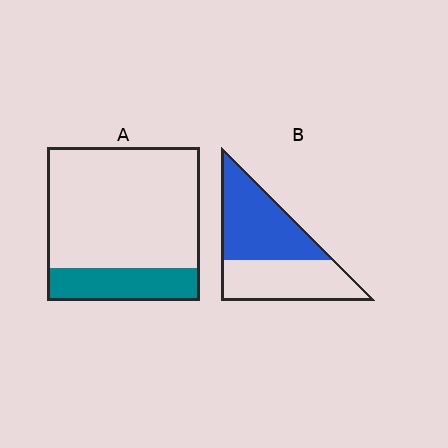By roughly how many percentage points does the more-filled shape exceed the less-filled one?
By roughly 35 percentage points (B over A).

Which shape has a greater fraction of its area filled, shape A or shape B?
Shape B.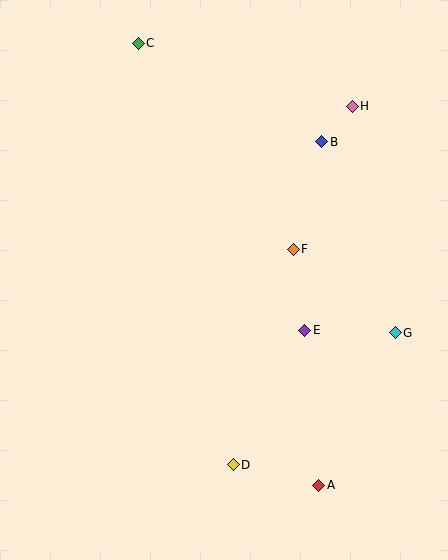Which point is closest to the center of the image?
Point F at (293, 249) is closest to the center.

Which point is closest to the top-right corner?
Point H is closest to the top-right corner.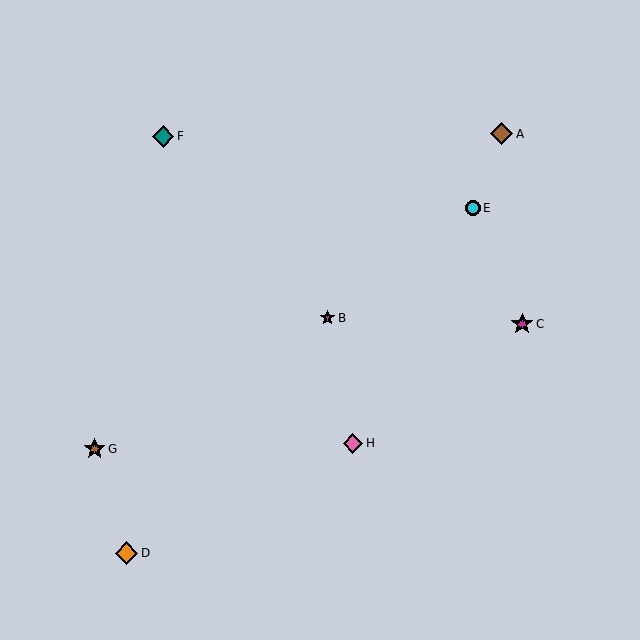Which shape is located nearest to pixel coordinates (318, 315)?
The magenta star (labeled B) at (328, 318) is nearest to that location.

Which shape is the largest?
The orange diamond (labeled D) is the largest.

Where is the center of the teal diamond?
The center of the teal diamond is at (163, 136).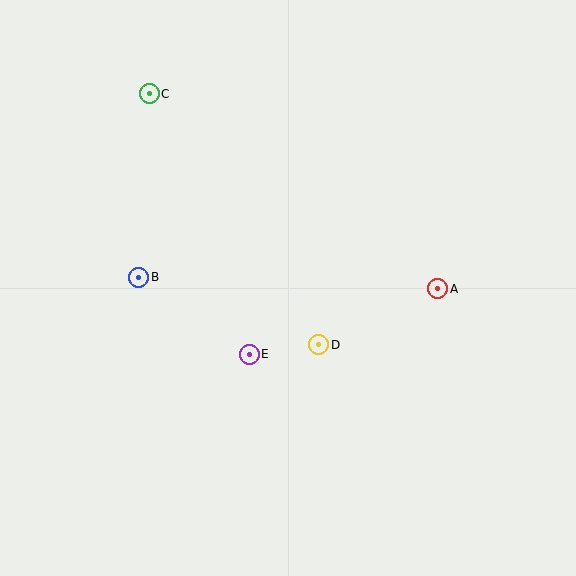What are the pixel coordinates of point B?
Point B is at (139, 277).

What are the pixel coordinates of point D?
Point D is at (319, 345).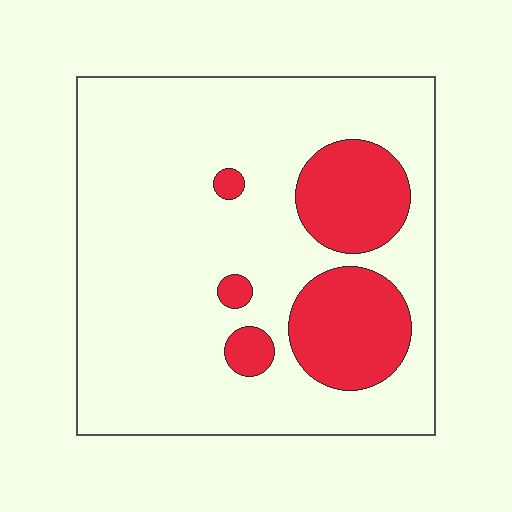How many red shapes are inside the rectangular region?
5.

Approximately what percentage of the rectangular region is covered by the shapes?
Approximately 20%.